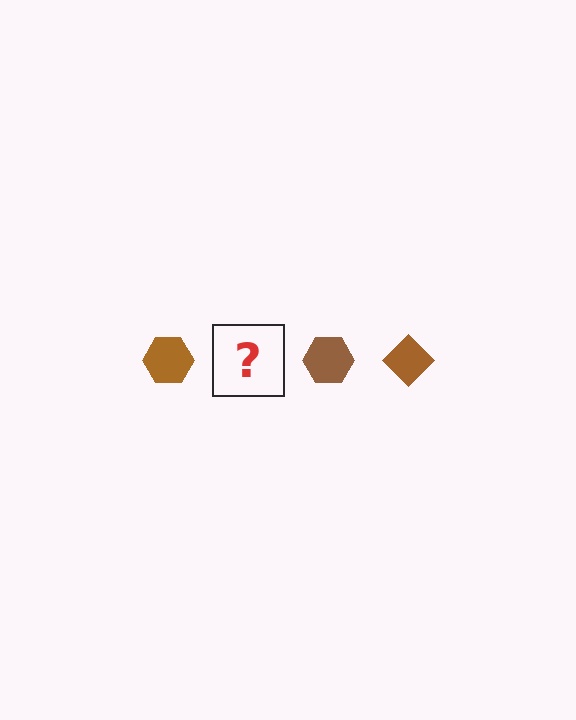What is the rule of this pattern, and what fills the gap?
The rule is that the pattern cycles through hexagon, diamond shapes in brown. The gap should be filled with a brown diamond.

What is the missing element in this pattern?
The missing element is a brown diamond.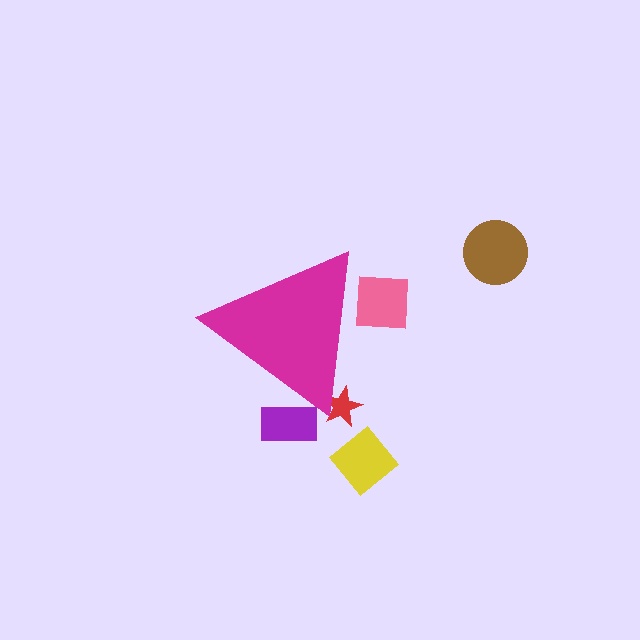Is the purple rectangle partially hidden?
Yes, the purple rectangle is partially hidden behind the magenta triangle.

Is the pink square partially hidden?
Yes, the pink square is partially hidden behind the magenta triangle.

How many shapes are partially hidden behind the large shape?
3 shapes are partially hidden.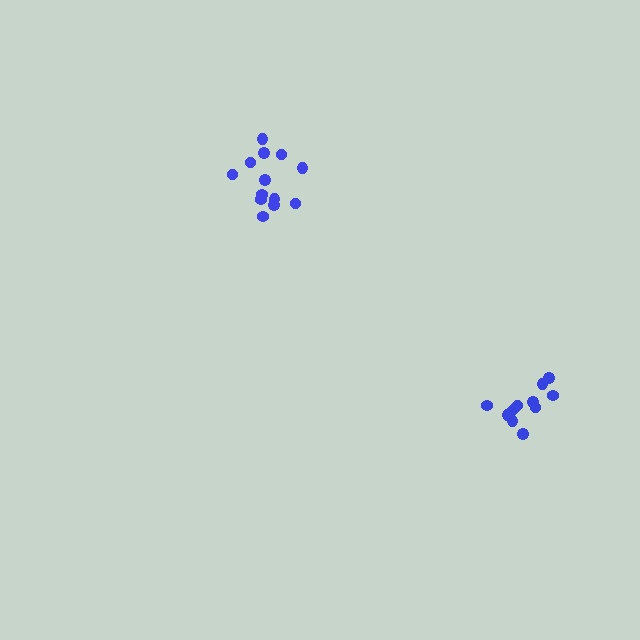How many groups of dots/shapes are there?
There are 2 groups.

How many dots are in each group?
Group 1: 12 dots, Group 2: 13 dots (25 total).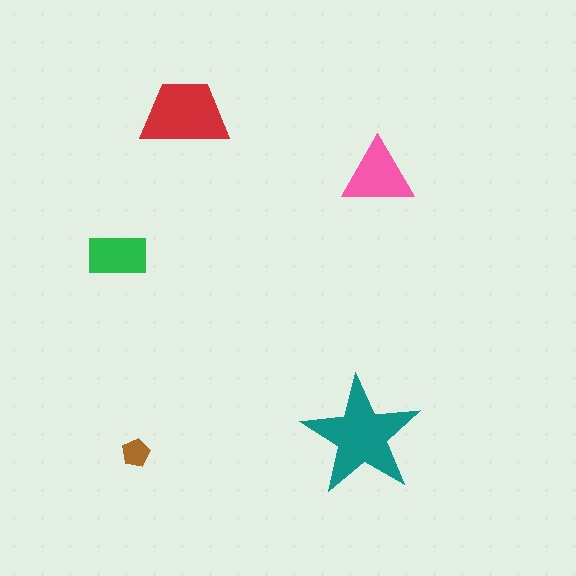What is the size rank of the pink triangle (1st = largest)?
3rd.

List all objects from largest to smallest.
The teal star, the red trapezoid, the pink triangle, the green rectangle, the brown pentagon.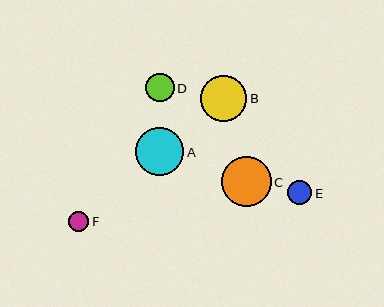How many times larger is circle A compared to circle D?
Circle A is approximately 1.7 times the size of circle D.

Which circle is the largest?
Circle C is the largest with a size of approximately 50 pixels.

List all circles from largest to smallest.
From largest to smallest: C, A, B, D, E, F.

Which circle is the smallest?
Circle F is the smallest with a size of approximately 20 pixels.